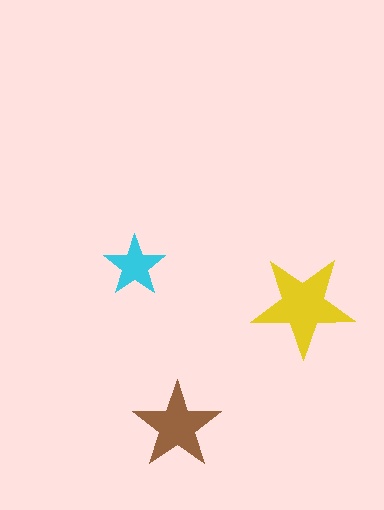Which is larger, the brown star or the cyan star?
The brown one.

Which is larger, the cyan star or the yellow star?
The yellow one.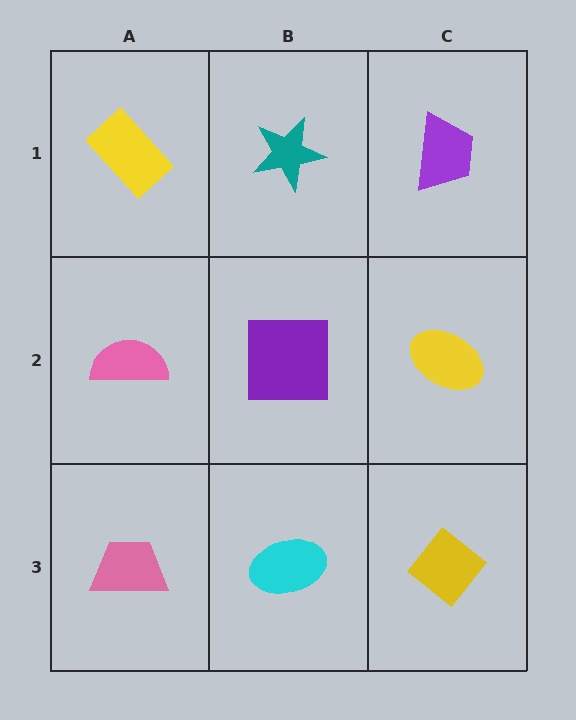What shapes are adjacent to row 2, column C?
A purple trapezoid (row 1, column C), a yellow diamond (row 3, column C), a purple square (row 2, column B).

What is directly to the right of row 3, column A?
A cyan ellipse.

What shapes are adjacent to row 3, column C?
A yellow ellipse (row 2, column C), a cyan ellipse (row 3, column B).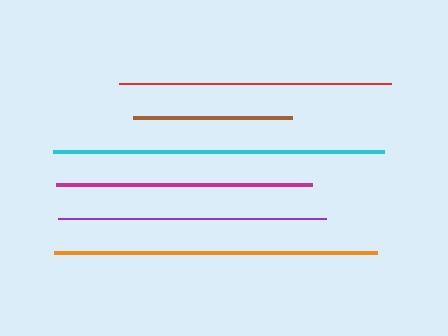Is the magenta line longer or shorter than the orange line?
The orange line is longer than the magenta line.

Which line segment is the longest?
The cyan line is the longest at approximately 331 pixels.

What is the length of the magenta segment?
The magenta segment is approximately 256 pixels long.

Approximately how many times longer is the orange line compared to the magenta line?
The orange line is approximately 1.3 times the length of the magenta line.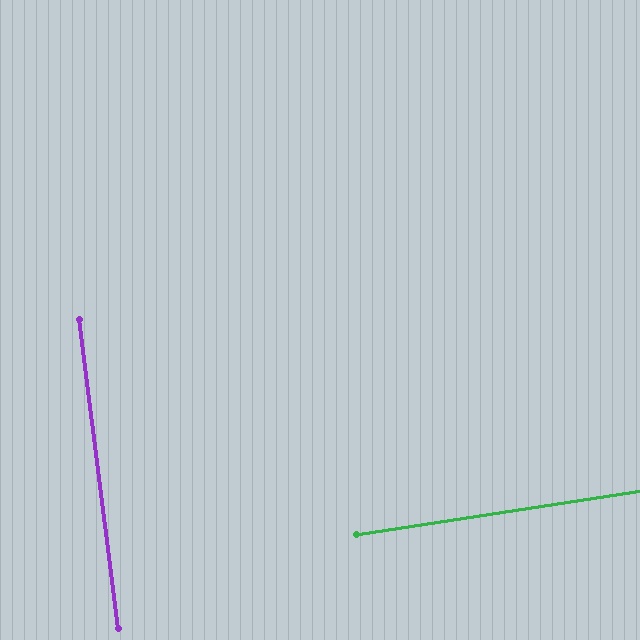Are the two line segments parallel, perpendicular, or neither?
Perpendicular — they meet at approximately 88°.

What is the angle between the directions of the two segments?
Approximately 88 degrees.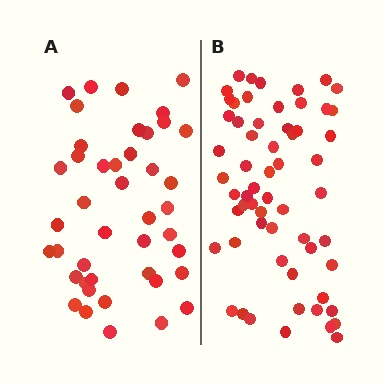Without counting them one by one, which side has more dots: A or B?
Region B (the right region) has more dots.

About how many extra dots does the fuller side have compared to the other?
Region B has approximately 15 more dots than region A.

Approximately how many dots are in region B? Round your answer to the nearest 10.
About 60 dots.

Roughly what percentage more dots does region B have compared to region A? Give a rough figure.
About 40% more.